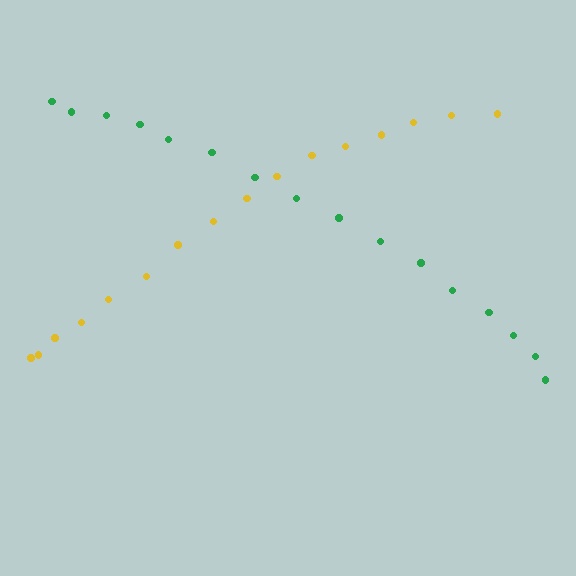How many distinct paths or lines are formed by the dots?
There are 2 distinct paths.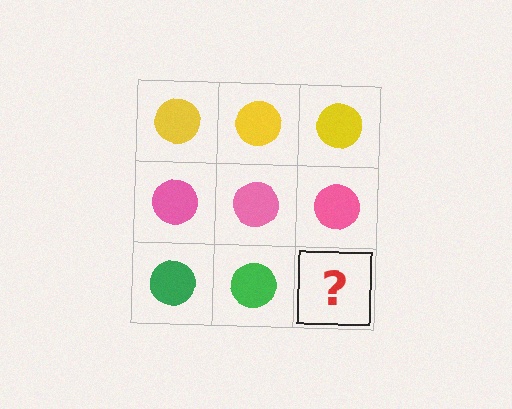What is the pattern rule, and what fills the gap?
The rule is that each row has a consistent color. The gap should be filled with a green circle.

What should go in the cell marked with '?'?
The missing cell should contain a green circle.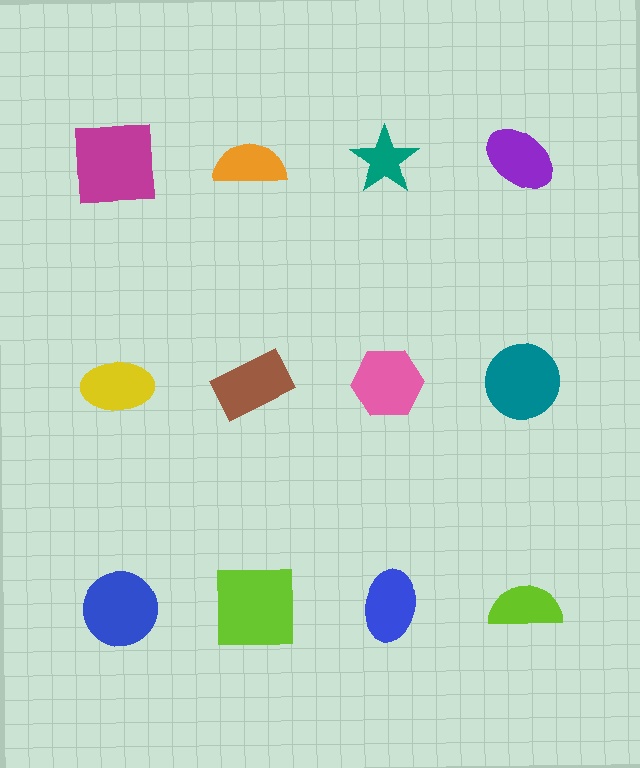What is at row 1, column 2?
An orange semicircle.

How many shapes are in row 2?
4 shapes.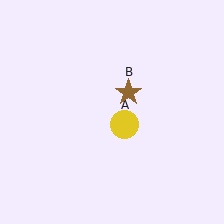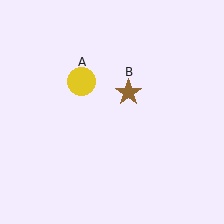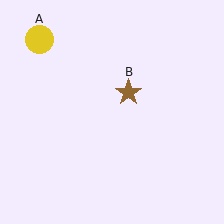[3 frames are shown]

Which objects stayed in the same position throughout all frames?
Brown star (object B) remained stationary.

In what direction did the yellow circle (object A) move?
The yellow circle (object A) moved up and to the left.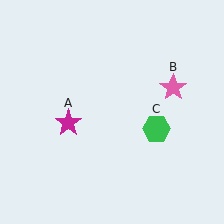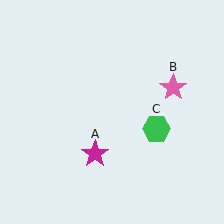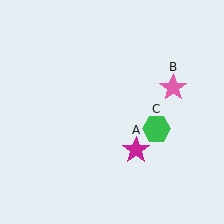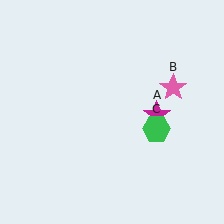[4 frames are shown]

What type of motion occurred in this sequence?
The magenta star (object A) rotated counterclockwise around the center of the scene.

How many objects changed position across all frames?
1 object changed position: magenta star (object A).